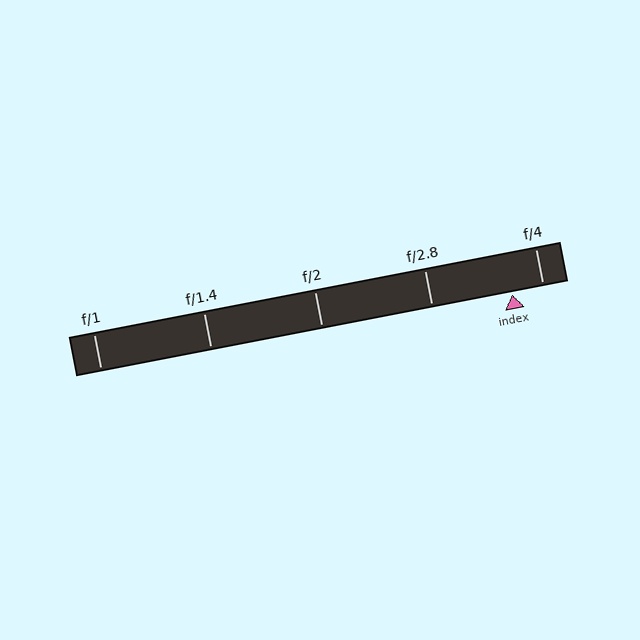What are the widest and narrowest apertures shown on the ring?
The widest aperture shown is f/1 and the narrowest is f/4.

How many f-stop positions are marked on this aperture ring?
There are 5 f-stop positions marked.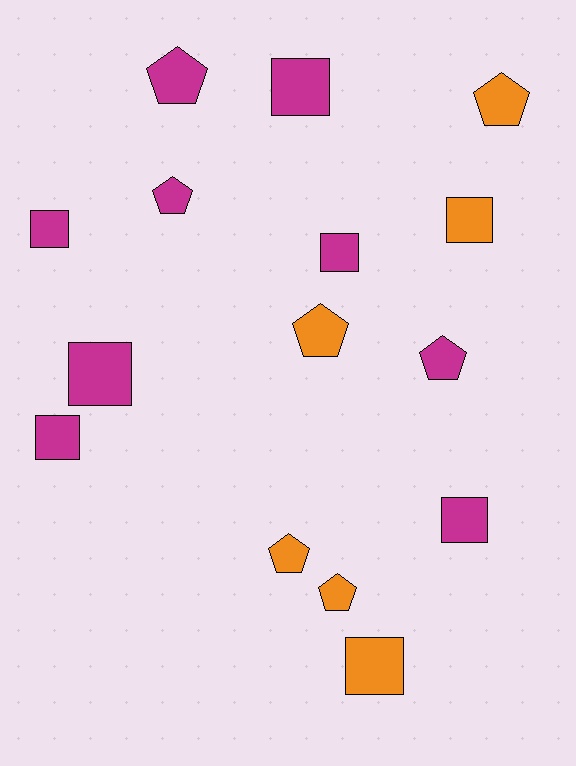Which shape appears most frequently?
Square, with 8 objects.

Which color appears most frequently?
Magenta, with 9 objects.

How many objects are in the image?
There are 15 objects.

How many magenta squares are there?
There are 6 magenta squares.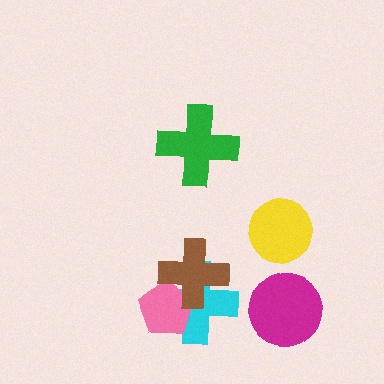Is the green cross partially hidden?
No, no other shape covers it.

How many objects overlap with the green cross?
0 objects overlap with the green cross.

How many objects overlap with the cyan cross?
2 objects overlap with the cyan cross.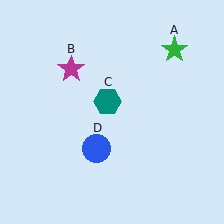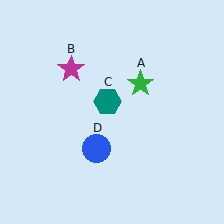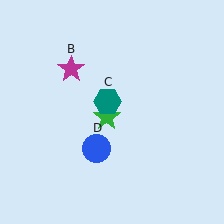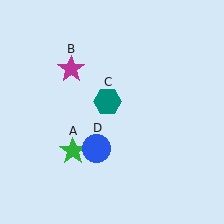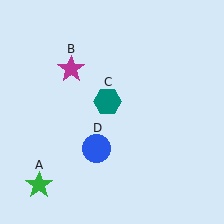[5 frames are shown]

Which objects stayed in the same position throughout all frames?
Magenta star (object B) and teal hexagon (object C) and blue circle (object D) remained stationary.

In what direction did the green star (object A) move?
The green star (object A) moved down and to the left.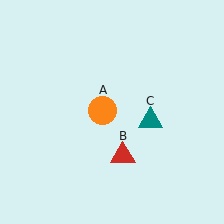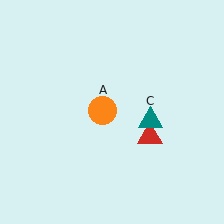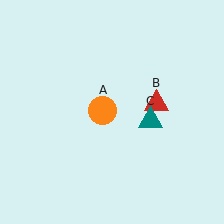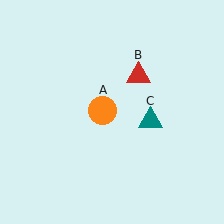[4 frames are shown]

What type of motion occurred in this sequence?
The red triangle (object B) rotated counterclockwise around the center of the scene.